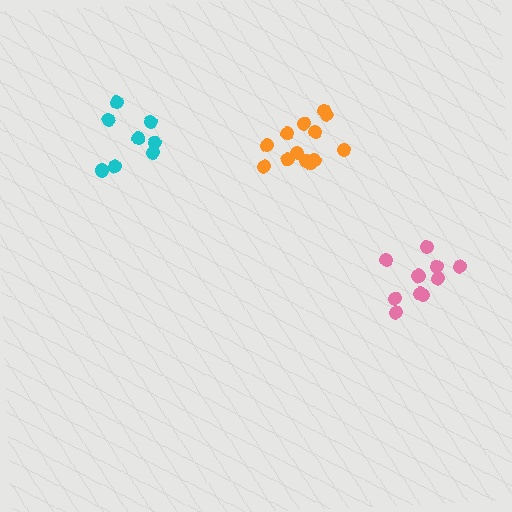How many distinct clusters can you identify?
There are 3 distinct clusters.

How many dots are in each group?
Group 1: 8 dots, Group 2: 11 dots, Group 3: 13 dots (32 total).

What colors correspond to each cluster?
The clusters are colored: cyan, pink, orange.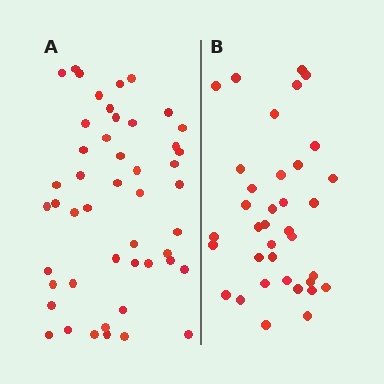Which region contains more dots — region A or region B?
Region A (the left region) has more dots.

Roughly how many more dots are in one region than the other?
Region A has roughly 12 or so more dots than region B.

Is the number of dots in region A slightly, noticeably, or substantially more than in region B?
Region A has noticeably more, but not dramatically so. The ratio is roughly 1.3 to 1.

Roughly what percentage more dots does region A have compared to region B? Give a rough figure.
About 35% more.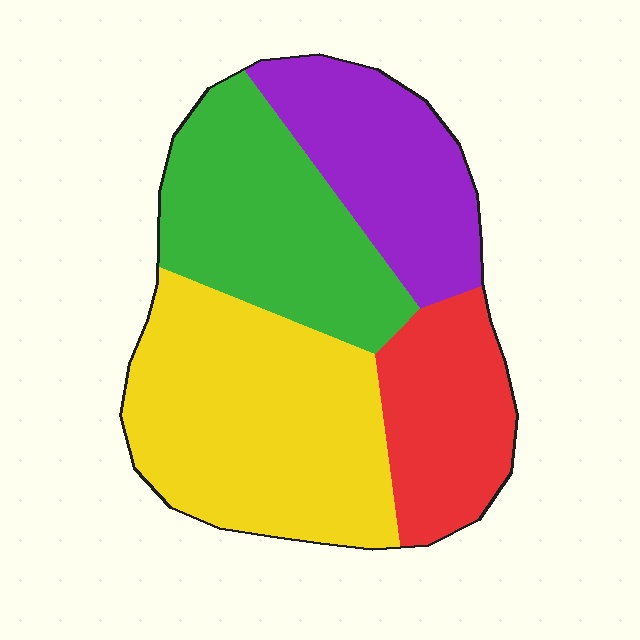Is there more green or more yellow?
Yellow.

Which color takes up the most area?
Yellow, at roughly 35%.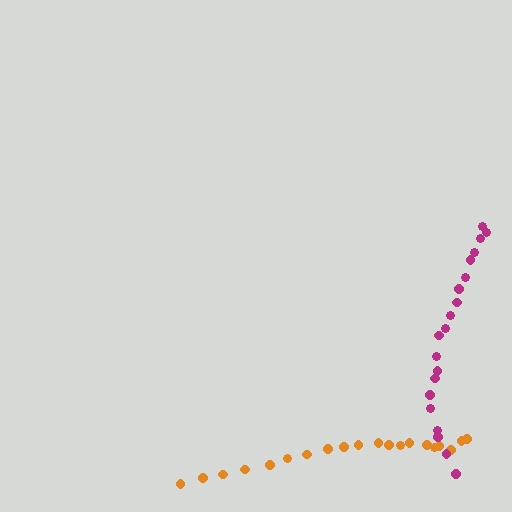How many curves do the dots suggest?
There are 2 distinct paths.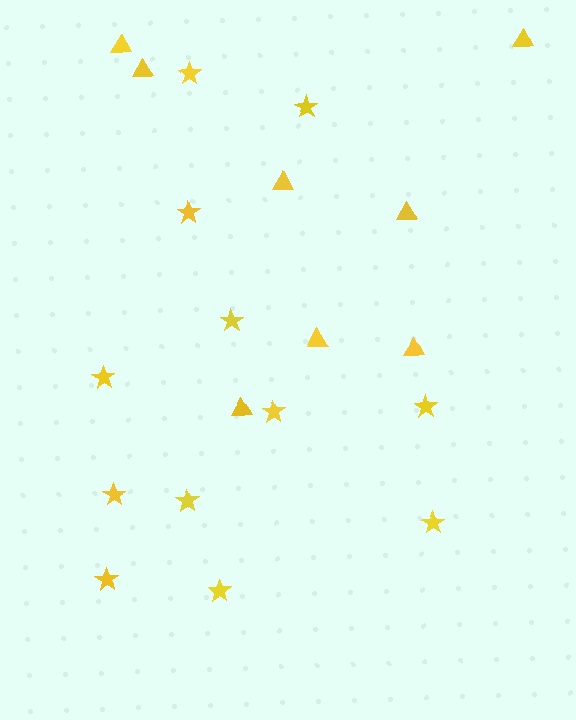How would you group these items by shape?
There are 2 groups: one group of triangles (8) and one group of stars (12).